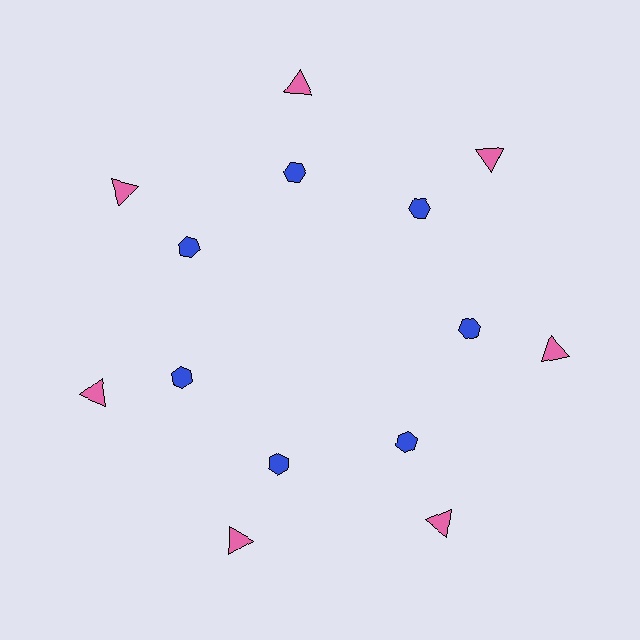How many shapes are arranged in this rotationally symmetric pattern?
There are 14 shapes, arranged in 7 groups of 2.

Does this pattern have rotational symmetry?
Yes, this pattern has 7-fold rotational symmetry. It looks the same after rotating 51 degrees around the center.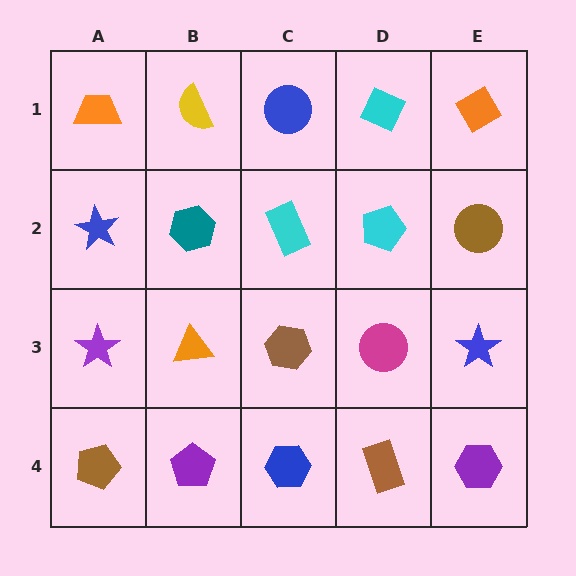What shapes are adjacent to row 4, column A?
A purple star (row 3, column A), a purple pentagon (row 4, column B).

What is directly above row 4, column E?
A blue star.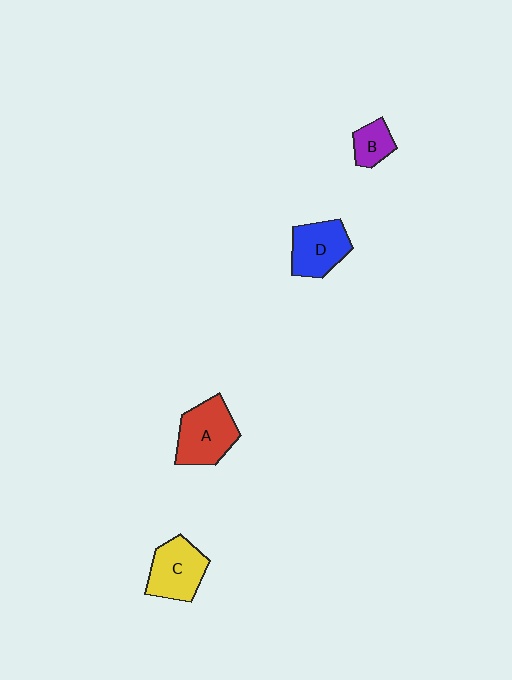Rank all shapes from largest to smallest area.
From largest to smallest: A (red), C (yellow), D (blue), B (purple).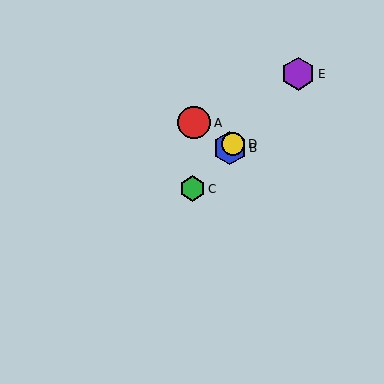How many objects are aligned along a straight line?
4 objects (B, C, D, E) are aligned along a straight line.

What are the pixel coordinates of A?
Object A is at (194, 123).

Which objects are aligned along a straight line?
Objects B, C, D, E are aligned along a straight line.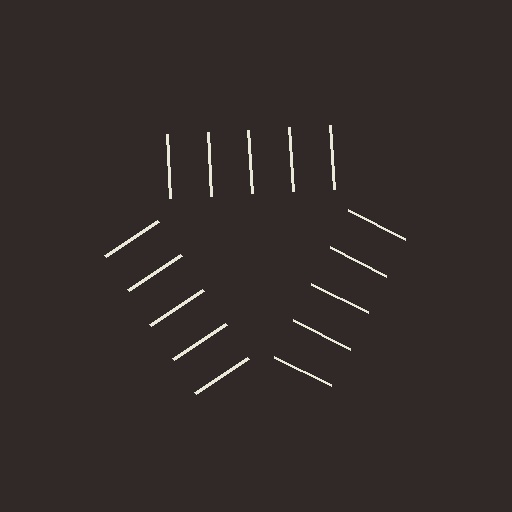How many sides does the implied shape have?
3 sides — the line-ends trace a triangle.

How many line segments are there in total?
15 — 5 along each of the 3 edges.